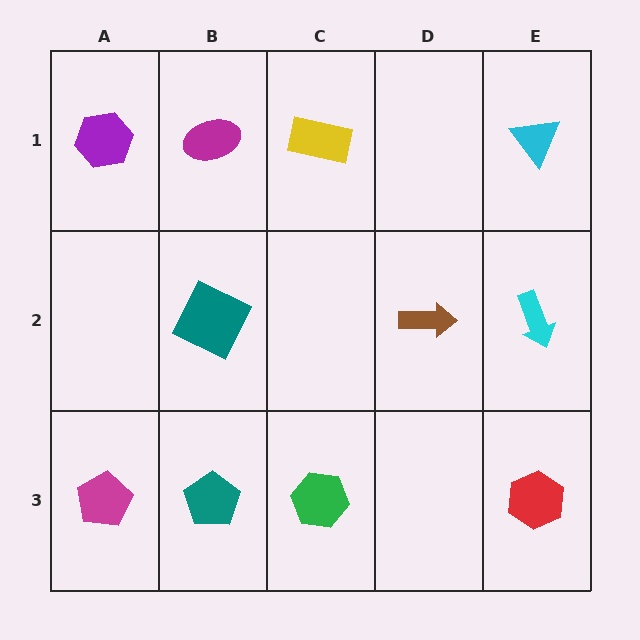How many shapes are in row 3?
4 shapes.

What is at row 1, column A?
A purple hexagon.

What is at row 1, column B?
A magenta ellipse.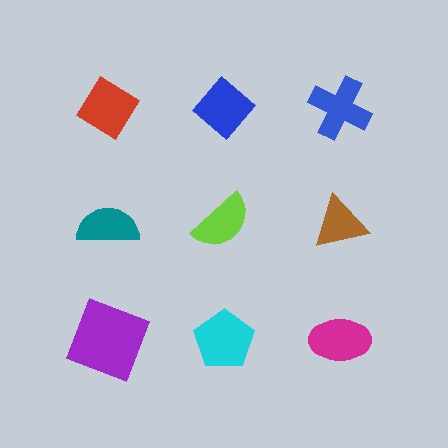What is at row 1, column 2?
A blue diamond.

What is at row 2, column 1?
A teal semicircle.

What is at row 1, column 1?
A red diamond.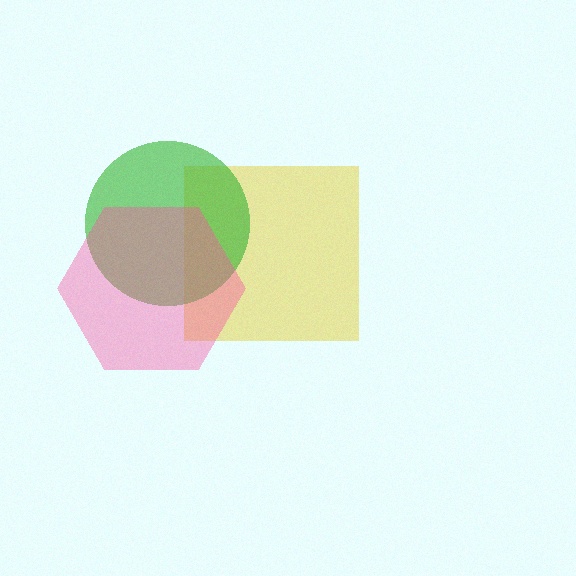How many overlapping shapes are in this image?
There are 3 overlapping shapes in the image.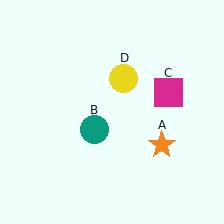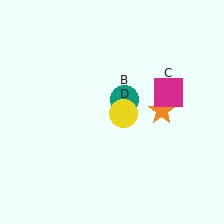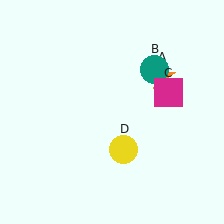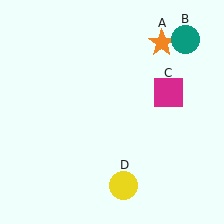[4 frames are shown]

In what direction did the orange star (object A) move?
The orange star (object A) moved up.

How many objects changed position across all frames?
3 objects changed position: orange star (object A), teal circle (object B), yellow circle (object D).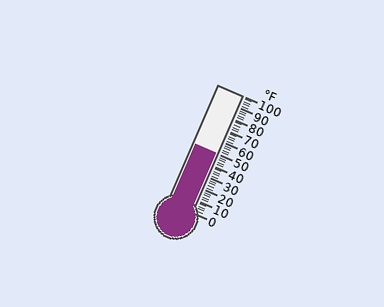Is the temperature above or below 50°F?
The temperature is at 50°F.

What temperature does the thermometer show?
The thermometer shows approximately 50°F.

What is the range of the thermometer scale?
The thermometer scale ranges from 0°F to 100°F.